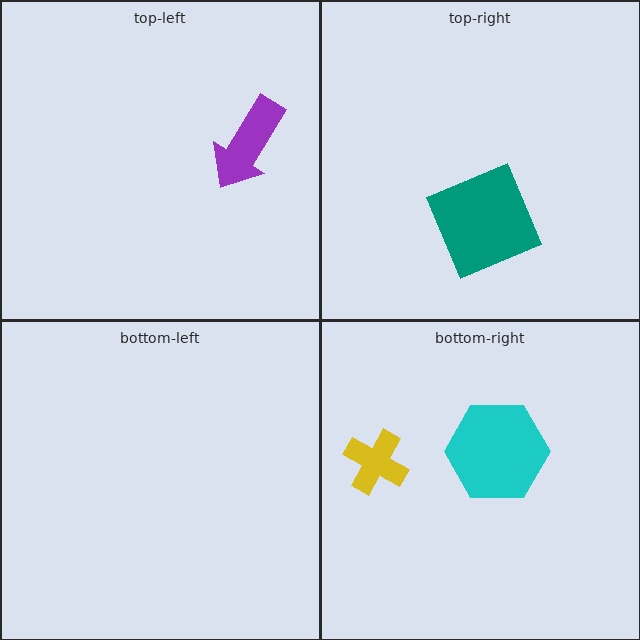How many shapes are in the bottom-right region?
2.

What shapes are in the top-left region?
The purple arrow.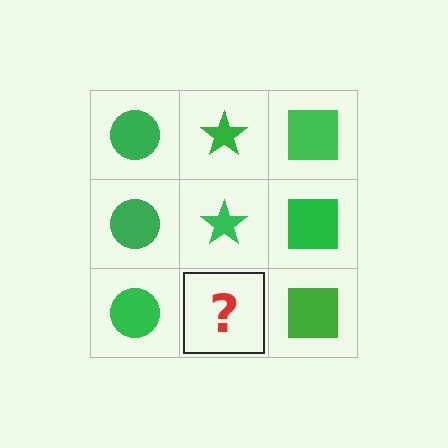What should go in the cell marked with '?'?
The missing cell should contain a green star.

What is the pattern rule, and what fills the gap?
The rule is that each column has a consistent shape. The gap should be filled with a green star.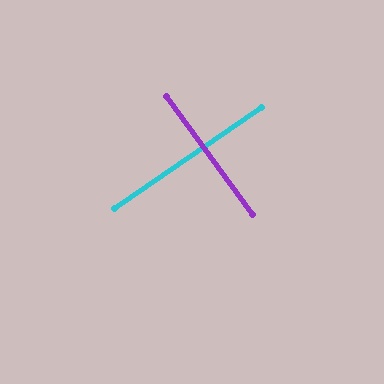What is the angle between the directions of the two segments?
Approximately 88 degrees.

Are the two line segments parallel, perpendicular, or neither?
Perpendicular — they meet at approximately 88°.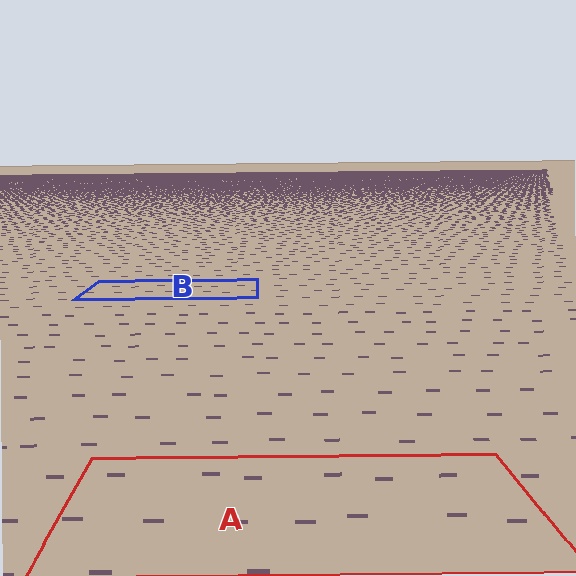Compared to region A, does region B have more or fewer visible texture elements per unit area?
Region B has more texture elements per unit area — they are packed more densely because it is farther away.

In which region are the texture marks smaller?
The texture marks are smaller in region B, because it is farther away.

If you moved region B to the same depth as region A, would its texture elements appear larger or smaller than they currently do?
They would appear larger. At a closer depth, the same texture elements are projected at a bigger on-screen size.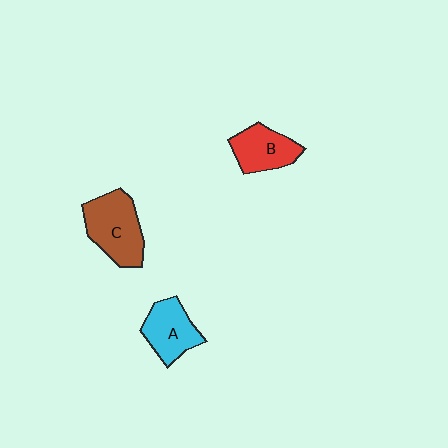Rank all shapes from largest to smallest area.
From largest to smallest: C (brown), A (cyan), B (red).